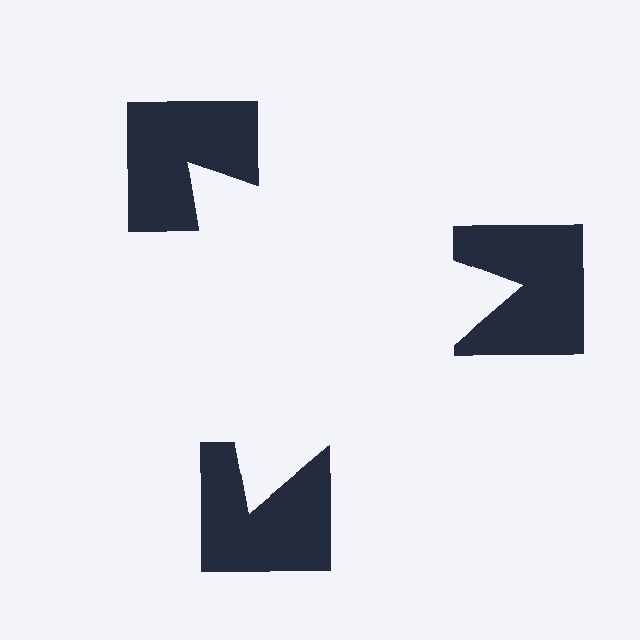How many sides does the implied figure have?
3 sides.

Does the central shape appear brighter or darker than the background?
It typically appears slightly brighter than the background, even though no actual brightness change is drawn.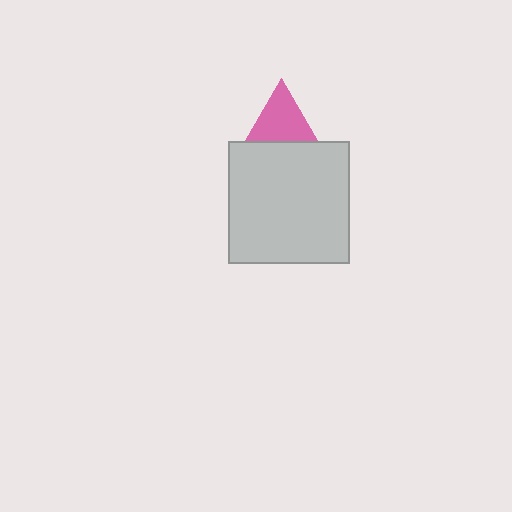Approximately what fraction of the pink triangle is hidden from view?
Roughly 33% of the pink triangle is hidden behind the light gray square.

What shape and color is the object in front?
The object in front is a light gray square.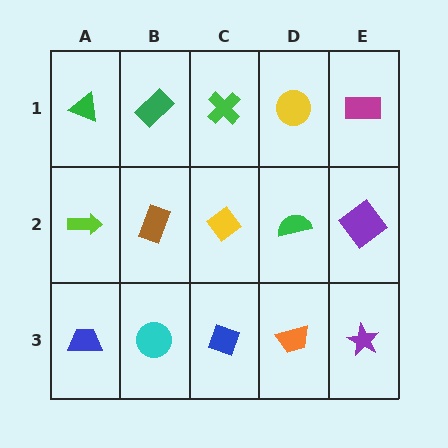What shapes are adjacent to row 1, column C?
A yellow diamond (row 2, column C), a green rectangle (row 1, column B), a yellow circle (row 1, column D).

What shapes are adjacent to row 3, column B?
A brown rectangle (row 2, column B), a blue trapezoid (row 3, column A), a blue diamond (row 3, column C).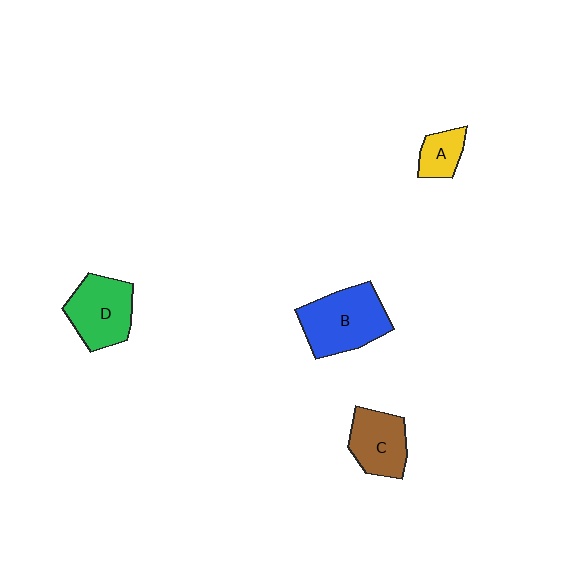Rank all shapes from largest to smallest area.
From largest to smallest: B (blue), D (green), C (brown), A (yellow).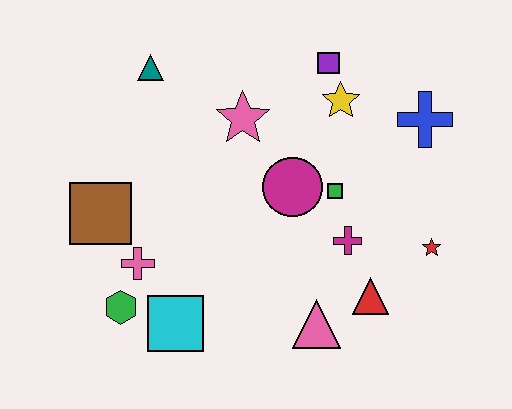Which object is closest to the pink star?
The magenta circle is closest to the pink star.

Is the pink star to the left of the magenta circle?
Yes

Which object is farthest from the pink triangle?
The teal triangle is farthest from the pink triangle.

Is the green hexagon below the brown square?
Yes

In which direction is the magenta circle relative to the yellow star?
The magenta circle is below the yellow star.